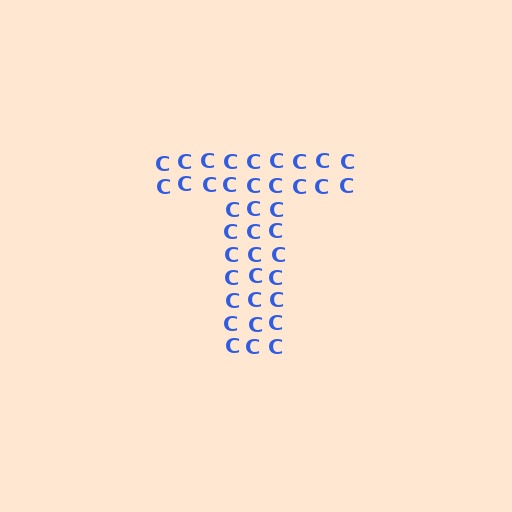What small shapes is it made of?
It is made of small letter C's.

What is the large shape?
The large shape is the letter T.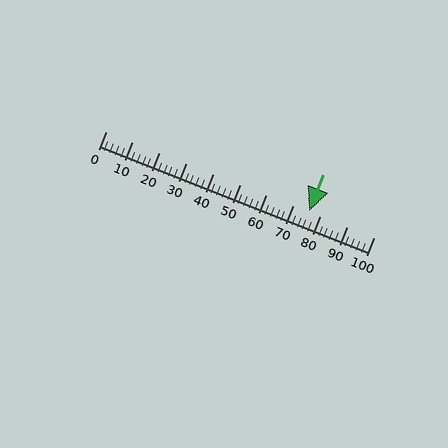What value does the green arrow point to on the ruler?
The green arrow points to approximately 76.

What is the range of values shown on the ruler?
The ruler shows values from 0 to 100.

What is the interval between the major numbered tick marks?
The major tick marks are spaced 10 units apart.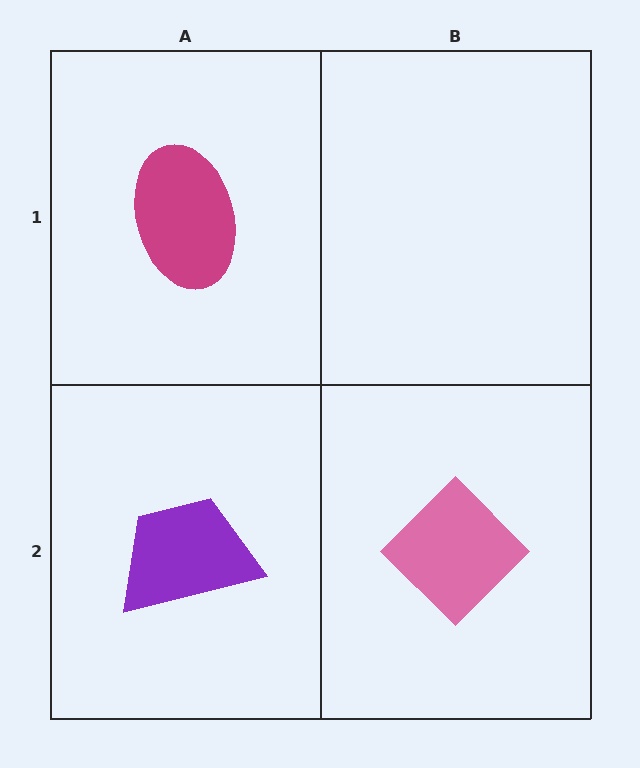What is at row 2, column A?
A purple trapezoid.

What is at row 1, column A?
A magenta ellipse.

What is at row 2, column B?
A pink diamond.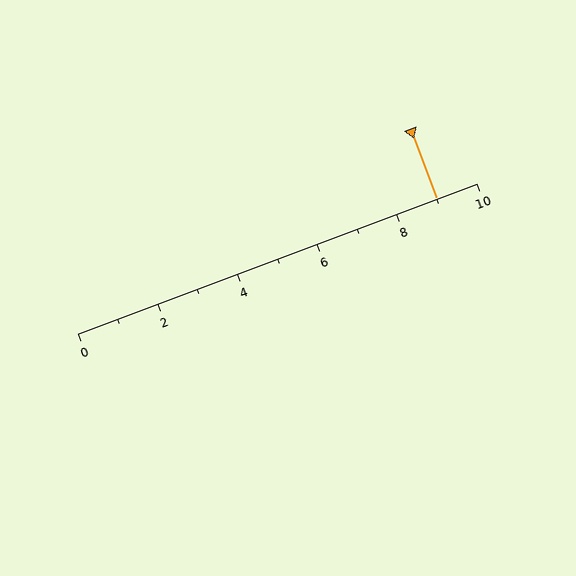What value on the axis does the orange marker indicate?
The marker indicates approximately 9.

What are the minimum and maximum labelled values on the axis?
The axis runs from 0 to 10.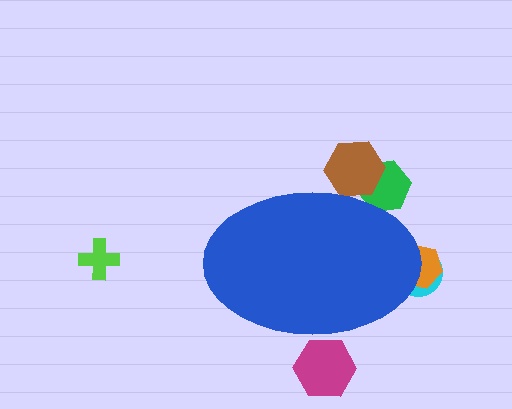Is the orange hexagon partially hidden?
Yes, the orange hexagon is partially hidden behind the blue ellipse.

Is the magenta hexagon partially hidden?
Yes, the magenta hexagon is partially hidden behind the blue ellipse.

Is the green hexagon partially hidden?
Yes, the green hexagon is partially hidden behind the blue ellipse.